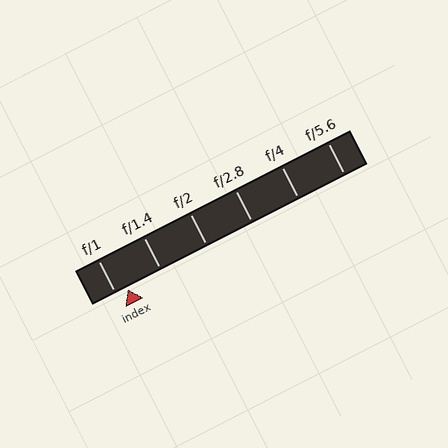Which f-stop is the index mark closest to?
The index mark is closest to f/1.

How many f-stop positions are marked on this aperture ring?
There are 6 f-stop positions marked.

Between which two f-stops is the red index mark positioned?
The index mark is between f/1 and f/1.4.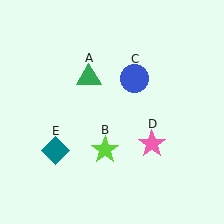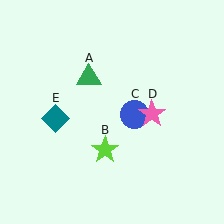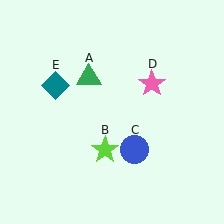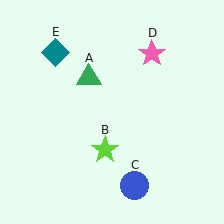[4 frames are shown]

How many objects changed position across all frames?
3 objects changed position: blue circle (object C), pink star (object D), teal diamond (object E).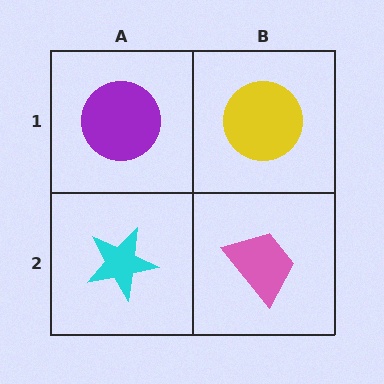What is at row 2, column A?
A cyan star.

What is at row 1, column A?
A purple circle.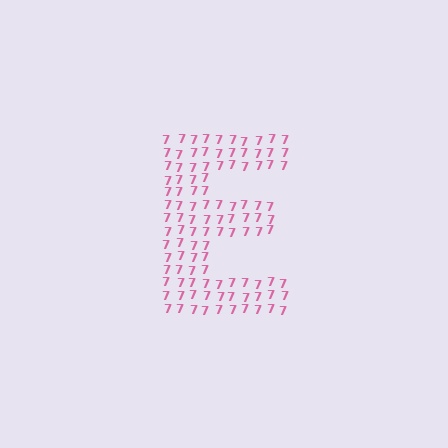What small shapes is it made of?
It is made of small digit 7's.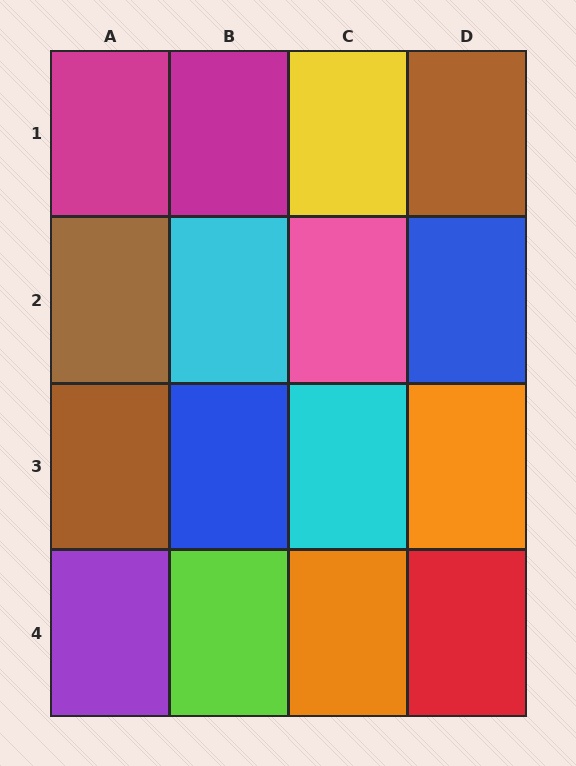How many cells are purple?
1 cell is purple.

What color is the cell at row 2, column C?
Pink.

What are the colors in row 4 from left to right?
Purple, lime, orange, red.